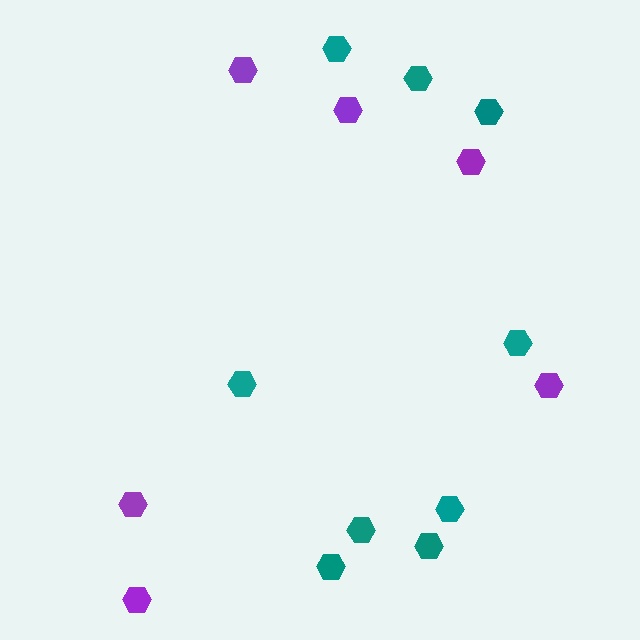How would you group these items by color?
There are 2 groups: one group of purple hexagons (6) and one group of teal hexagons (9).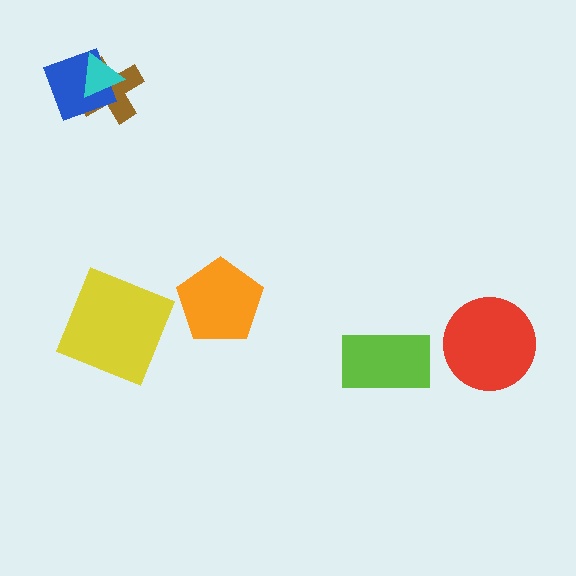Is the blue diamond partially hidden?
Yes, it is partially covered by another shape.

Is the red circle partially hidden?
No, no other shape covers it.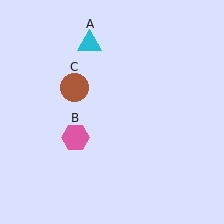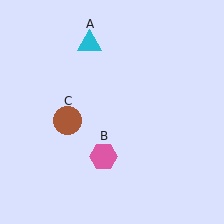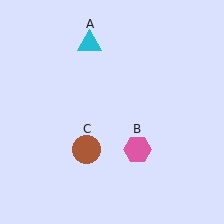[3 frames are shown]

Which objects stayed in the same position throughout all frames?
Cyan triangle (object A) remained stationary.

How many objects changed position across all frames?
2 objects changed position: pink hexagon (object B), brown circle (object C).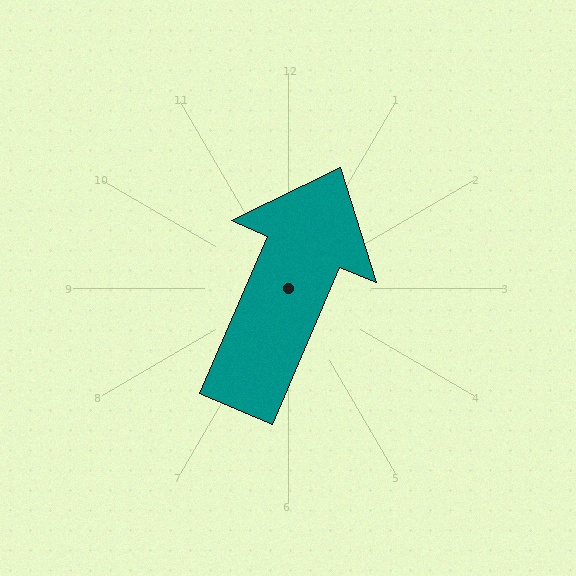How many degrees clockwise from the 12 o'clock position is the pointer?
Approximately 23 degrees.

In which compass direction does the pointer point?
Northeast.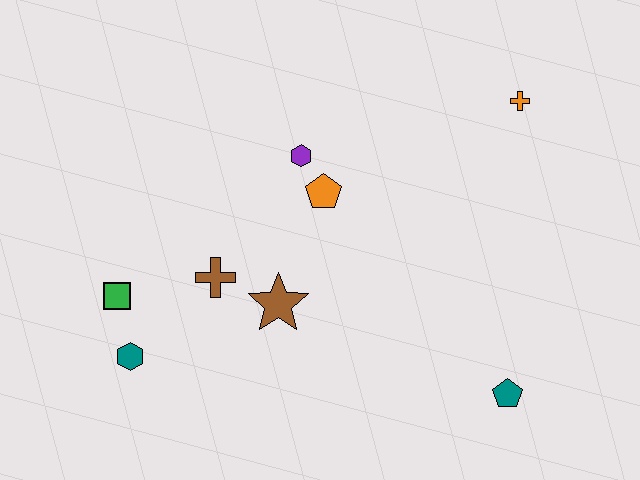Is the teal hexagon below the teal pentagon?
No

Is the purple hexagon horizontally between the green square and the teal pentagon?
Yes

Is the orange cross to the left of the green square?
No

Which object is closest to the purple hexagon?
The orange pentagon is closest to the purple hexagon.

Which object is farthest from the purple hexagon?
The teal pentagon is farthest from the purple hexagon.